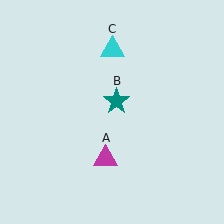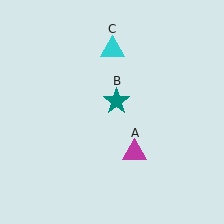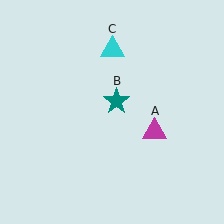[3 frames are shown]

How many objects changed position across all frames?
1 object changed position: magenta triangle (object A).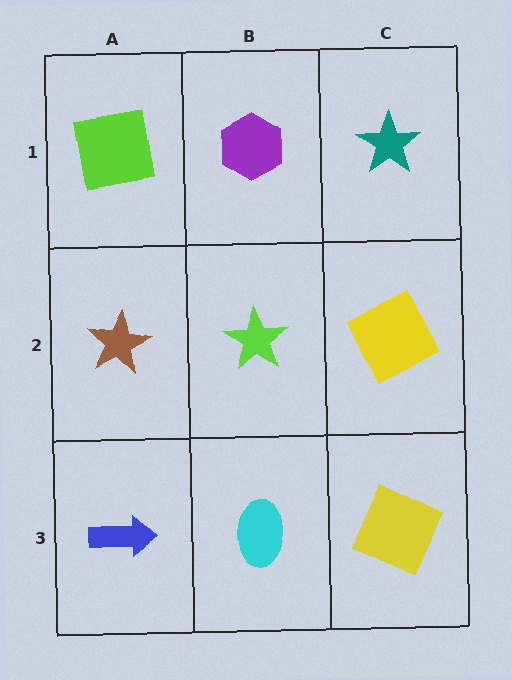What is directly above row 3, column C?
A yellow square.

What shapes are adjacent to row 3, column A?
A brown star (row 2, column A), a cyan ellipse (row 3, column B).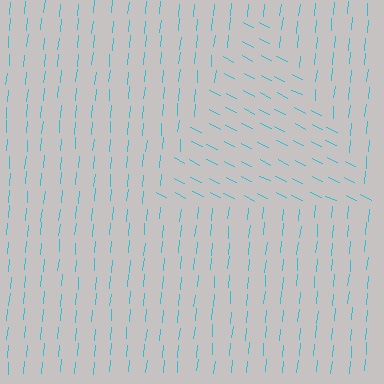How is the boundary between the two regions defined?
The boundary is defined purely by a change in line orientation (approximately 69 degrees difference). All lines are the same color and thickness.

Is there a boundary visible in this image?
Yes, there is a texture boundary formed by a change in line orientation.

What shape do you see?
I see a triangle.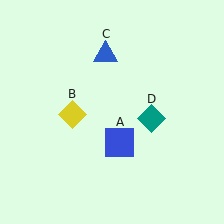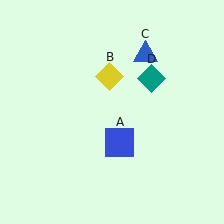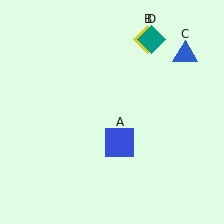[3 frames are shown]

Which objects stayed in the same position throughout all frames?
Blue square (object A) remained stationary.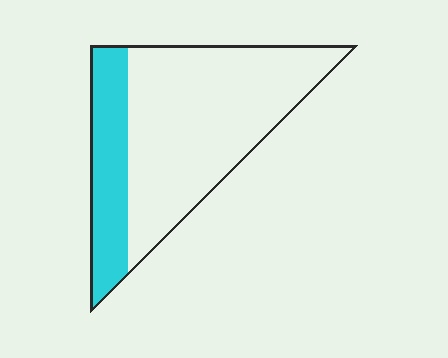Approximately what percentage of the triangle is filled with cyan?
Approximately 25%.